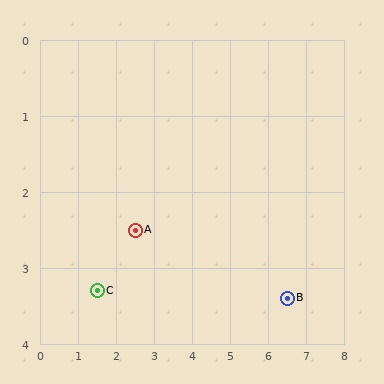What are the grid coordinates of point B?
Point B is at approximately (6.5, 3.4).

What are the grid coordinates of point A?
Point A is at approximately (2.5, 2.5).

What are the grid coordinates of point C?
Point C is at approximately (1.5, 3.3).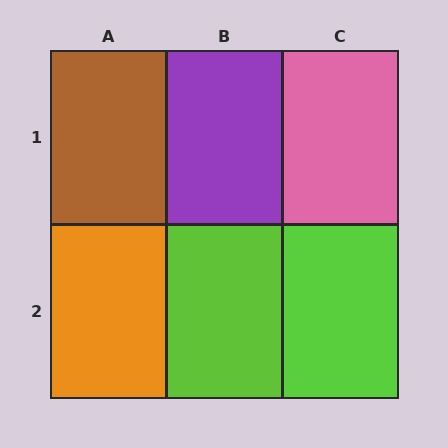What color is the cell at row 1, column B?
Purple.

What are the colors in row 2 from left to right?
Orange, lime, lime.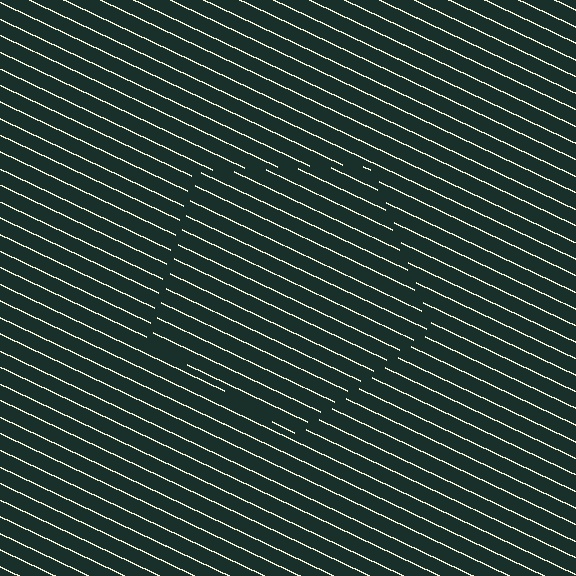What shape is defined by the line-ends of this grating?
An illusory pentagon. The interior of the shape contains the same grating, shifted by half a period — the contour is defined by the phase discontinuity where line-ends from the inner and outer gratings abut.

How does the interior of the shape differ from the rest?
The interior of the shape contains the same grating, shifted by half a period — the contour is defined by the phase discontinuity where line-ends from the inner and outer gratings abut.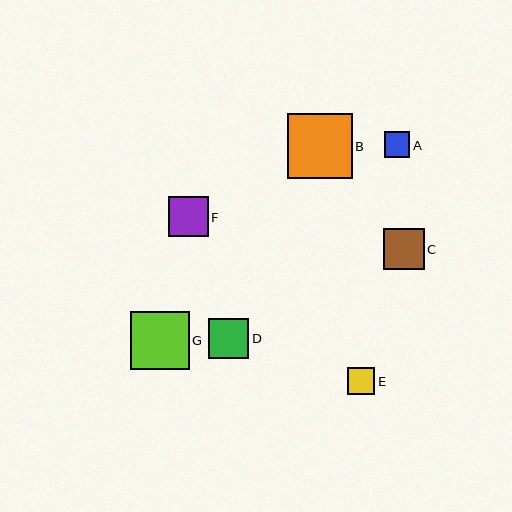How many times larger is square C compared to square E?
Square C is approximately 1.5 times the size of square E.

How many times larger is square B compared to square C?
Square B is approximately 1.6 times the size of square C.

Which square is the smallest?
Square A is the smallest with a size of approximately 26 pixels.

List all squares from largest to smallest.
From largest to smallest: B, G, C, F, D, E, A.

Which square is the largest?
Square B is the largest with a size of approximately 65 pixels.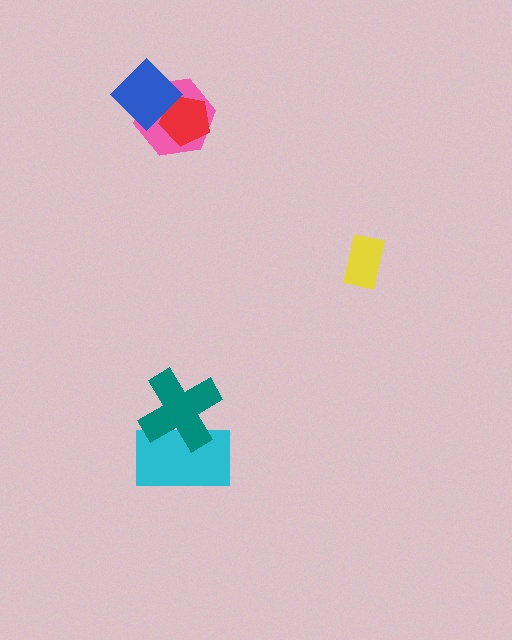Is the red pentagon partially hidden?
Yes, it is partially covered by another shape.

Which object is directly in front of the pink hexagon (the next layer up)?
The red pentagon is directly in front of the pink hexagon.